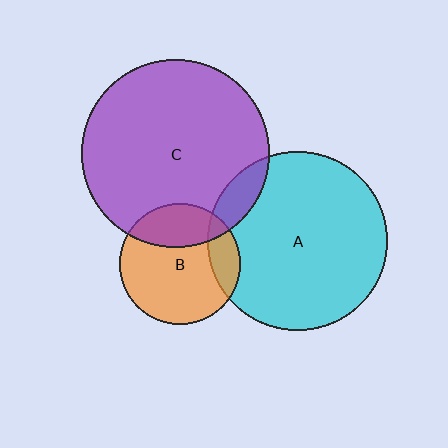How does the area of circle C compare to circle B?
Approximately 2.4 times.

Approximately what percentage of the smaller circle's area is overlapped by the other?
Approximately 10%.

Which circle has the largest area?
Circle C (purple).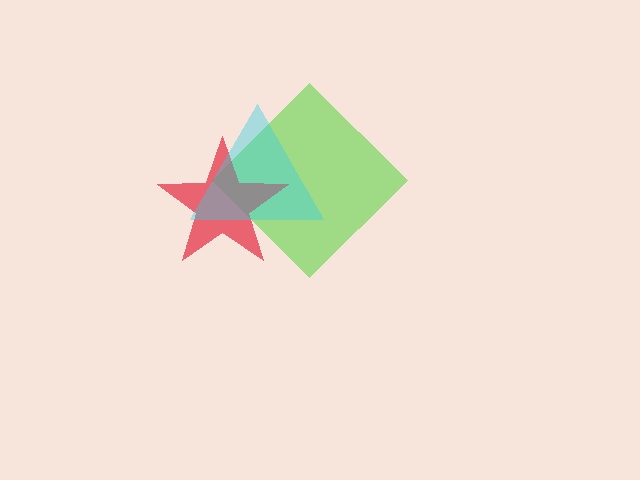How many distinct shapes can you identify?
There are 3 distinct shapes: a lime diamond, a red star, a cyan triangle.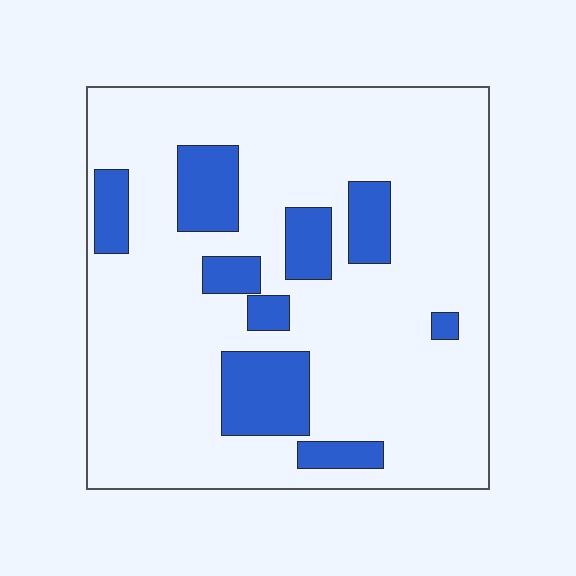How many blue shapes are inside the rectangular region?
9.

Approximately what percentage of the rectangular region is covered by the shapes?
Approximately 20%.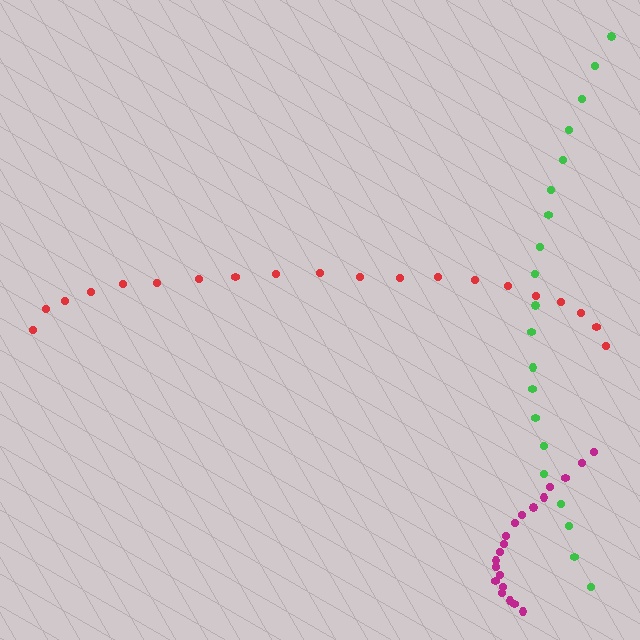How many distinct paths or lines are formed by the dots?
There are 3 distinct paths.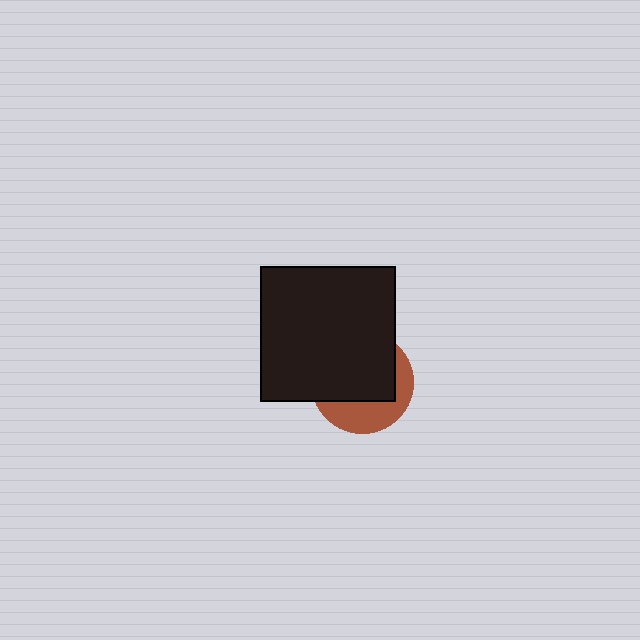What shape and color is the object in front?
The object in front is a black rectangle.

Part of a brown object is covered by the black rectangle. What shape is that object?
It is a circle.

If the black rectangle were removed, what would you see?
You would see the complete brown circle.